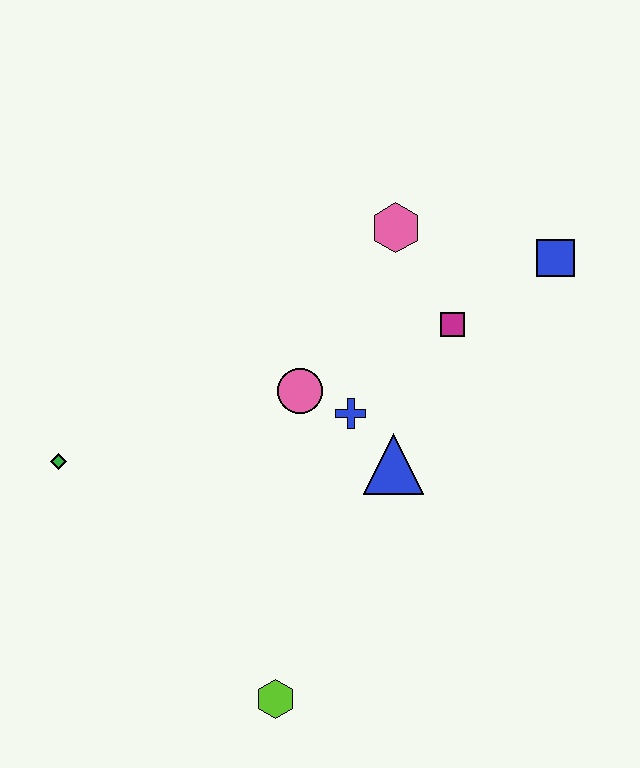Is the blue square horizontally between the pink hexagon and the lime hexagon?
No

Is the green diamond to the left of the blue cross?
Yes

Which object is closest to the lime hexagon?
The blue triangle is closest to the lime hexagon.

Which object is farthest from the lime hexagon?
The blue square is farthest from the lime hexagon.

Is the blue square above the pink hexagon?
No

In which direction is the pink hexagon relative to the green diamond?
The pink hexagon is to the right of the green diamond.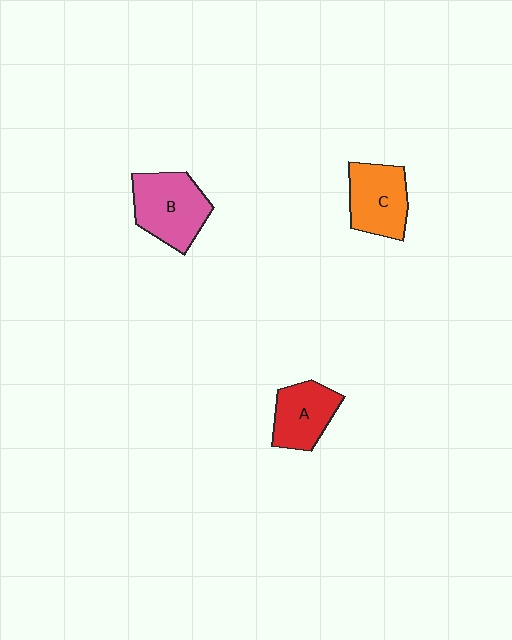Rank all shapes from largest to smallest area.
From largest to smallest: B (pink), C (orange), A (red).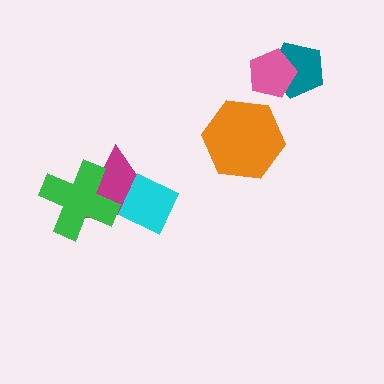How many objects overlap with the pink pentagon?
1 object overlaps with the pink pentagon.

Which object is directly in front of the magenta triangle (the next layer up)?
The cyan diamond is directly in front of the magenta triangle.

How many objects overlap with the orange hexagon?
0 objects overlap with the orange hexagon.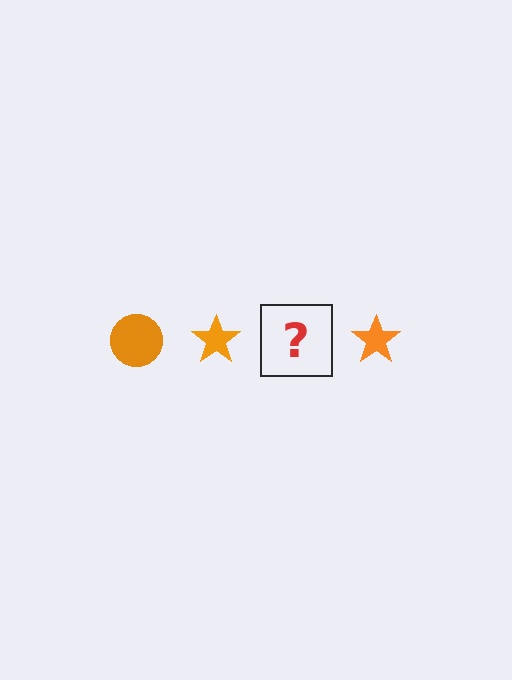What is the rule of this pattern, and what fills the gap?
The rule is that the pattern cycles through circle, star shapes in orange. The gap should be filled with an orange circle.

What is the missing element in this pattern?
The missing element is an orange circle.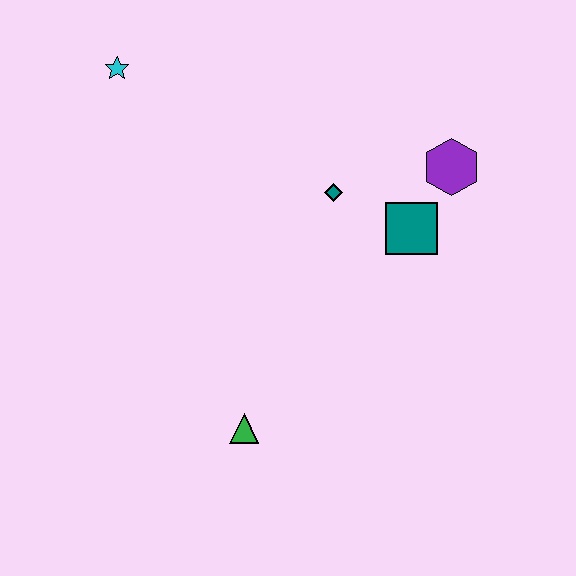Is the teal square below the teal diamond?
Yes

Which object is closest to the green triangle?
The teal diamond is closest to the green triangle.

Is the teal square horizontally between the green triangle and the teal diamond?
No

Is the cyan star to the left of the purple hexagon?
Yes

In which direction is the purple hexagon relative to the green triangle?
The purple hexagon is above the green triangle.